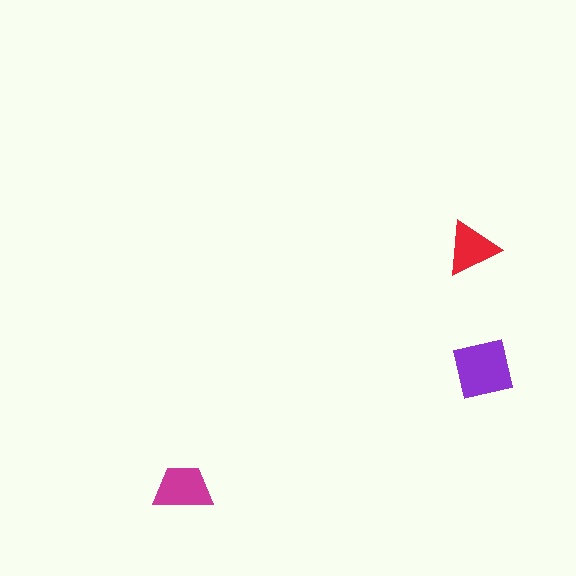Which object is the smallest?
The red triangle.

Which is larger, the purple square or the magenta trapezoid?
The purple square.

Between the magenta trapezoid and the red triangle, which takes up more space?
The magenta trapezoid.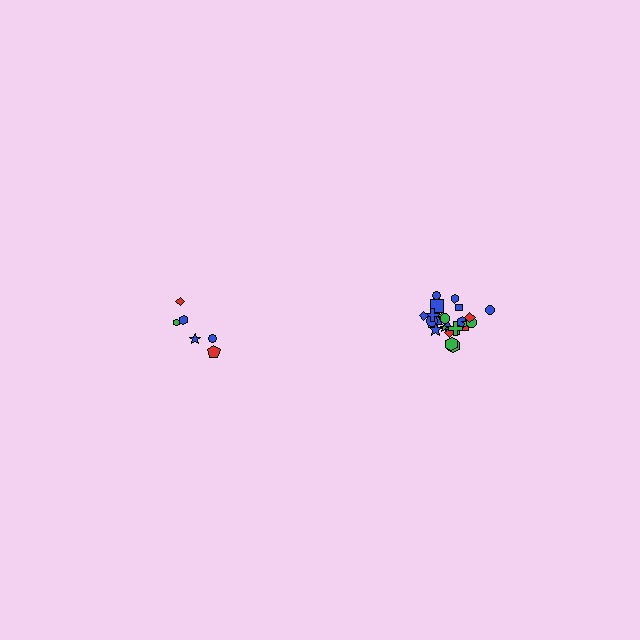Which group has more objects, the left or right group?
The right group.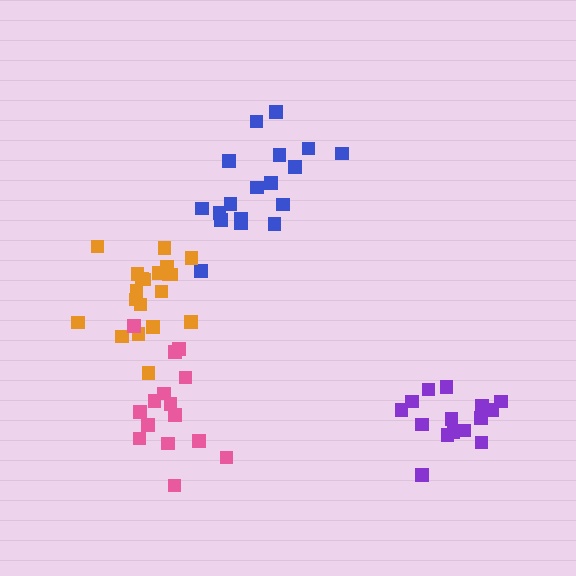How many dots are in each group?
Group 1: 15 dots, Group 2: 18 dots, Group 3: 20 dots, Group 4: 15 dots (68 total).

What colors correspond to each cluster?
The clusters are colored: purple, blue, orange, pink.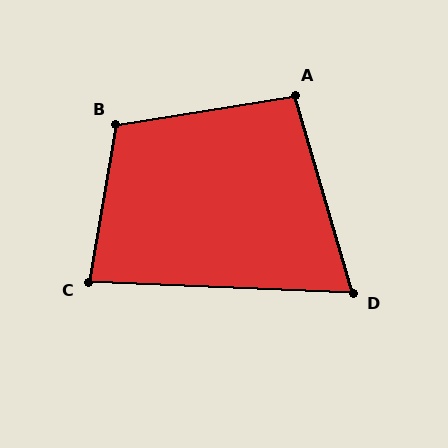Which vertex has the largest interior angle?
B, at approximately 109 degrees.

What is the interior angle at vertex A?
Approximately 97 degrees (obtuse).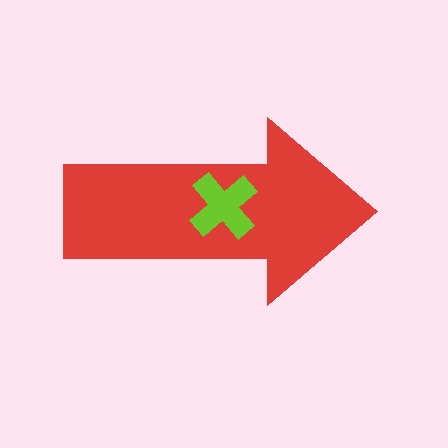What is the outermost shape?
The red arrow.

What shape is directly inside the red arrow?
The lime cross.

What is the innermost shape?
The lime cross.